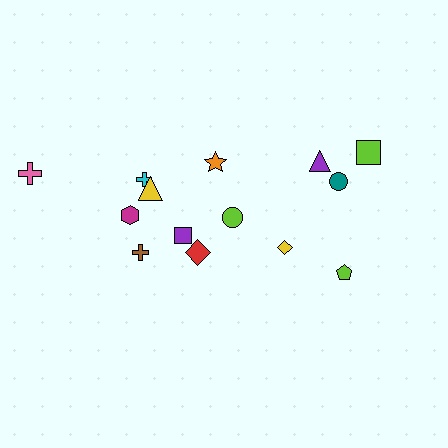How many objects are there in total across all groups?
There are 14 objects.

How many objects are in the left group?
There are 8 objects.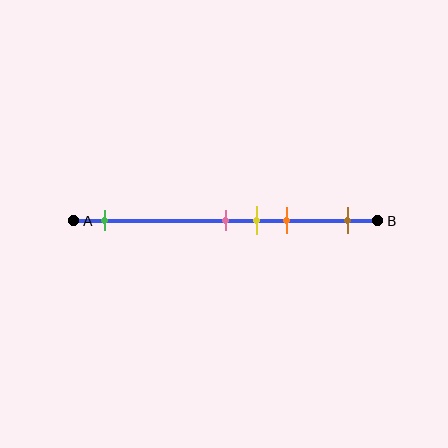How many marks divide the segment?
There are 5 marks dividing the segment.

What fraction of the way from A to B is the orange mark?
The orange mark is approximately 70% (0.7) of the way from A to B.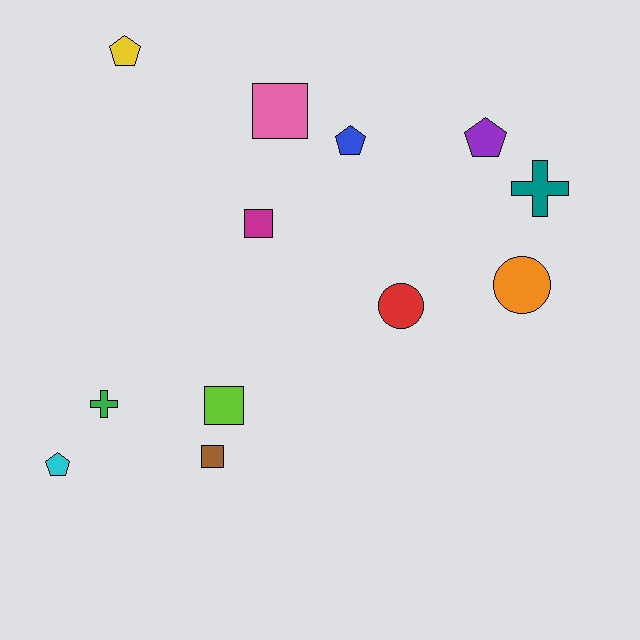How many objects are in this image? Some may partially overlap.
There are 12 objects.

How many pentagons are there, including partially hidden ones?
There are 4 pentagons.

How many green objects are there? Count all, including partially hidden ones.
There is 1 green object.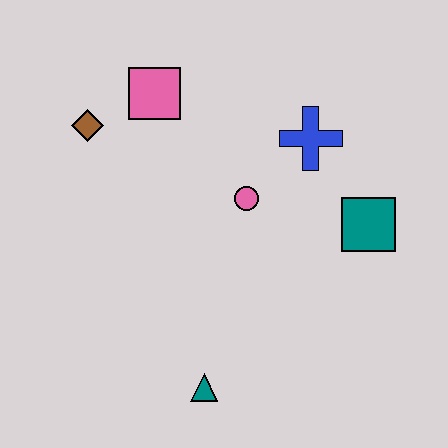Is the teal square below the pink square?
Yes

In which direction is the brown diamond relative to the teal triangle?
The brown diamond is above the teal triangle.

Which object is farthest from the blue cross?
The teal triangle is farthest from the blue cross.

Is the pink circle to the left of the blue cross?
Yes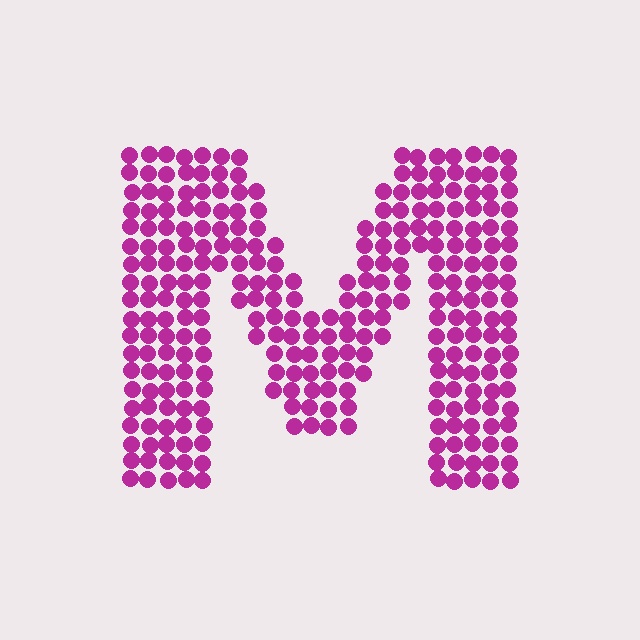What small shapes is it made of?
It is made of small circles.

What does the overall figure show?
The overall figure shows the letter M.